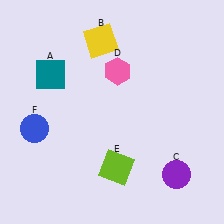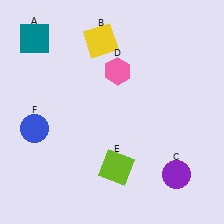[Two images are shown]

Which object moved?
The teal square (A) moved up.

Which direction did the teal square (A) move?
The teal square (A) moved up.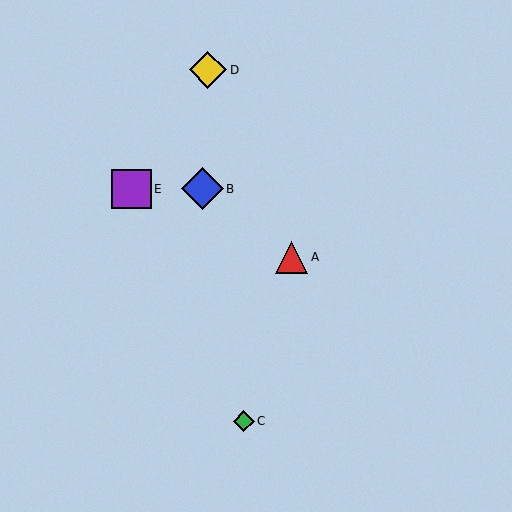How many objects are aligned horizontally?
2 objects (B, E) are aligned horizontally.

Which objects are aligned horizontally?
Objects B, E are aligned horizontally.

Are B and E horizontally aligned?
Yes, both are at y≈189.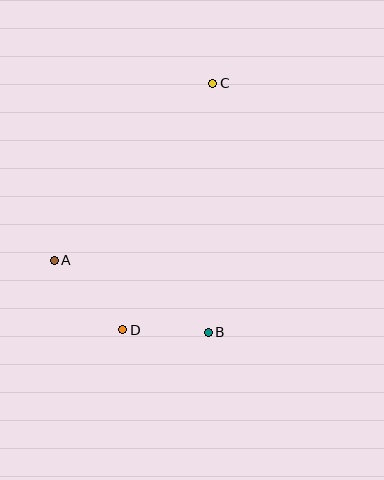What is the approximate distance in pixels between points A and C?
The distance between A and C is approximately 238 pixels.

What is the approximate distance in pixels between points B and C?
The distance between B and C is approximately 249 pixels.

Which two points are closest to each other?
Points B and D are closest to each other.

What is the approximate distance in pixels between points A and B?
The distance between A and B is approximately 170 pixels.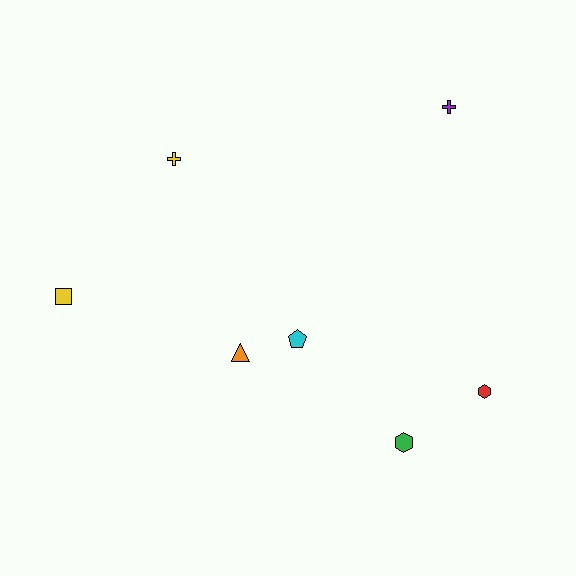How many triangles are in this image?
There is 1 triangle.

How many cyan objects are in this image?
There is 1 cyan object.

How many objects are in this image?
There are 7 objects.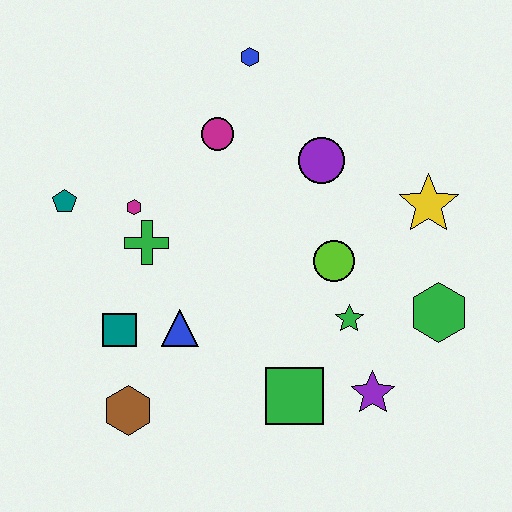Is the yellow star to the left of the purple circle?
No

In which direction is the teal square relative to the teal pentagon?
The teal square is below the teal pentagon.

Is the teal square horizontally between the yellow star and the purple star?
No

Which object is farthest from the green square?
The blue hexagon is farthest from the green square.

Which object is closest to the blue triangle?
The teal square is closest to the blue triangle.